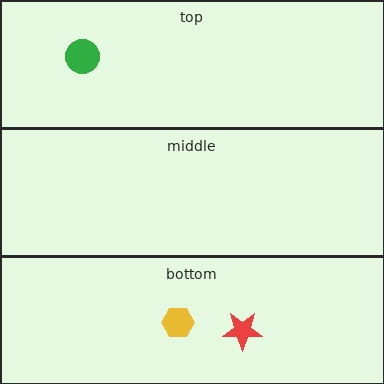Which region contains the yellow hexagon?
The bottom region.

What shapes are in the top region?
The green circle.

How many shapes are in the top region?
1.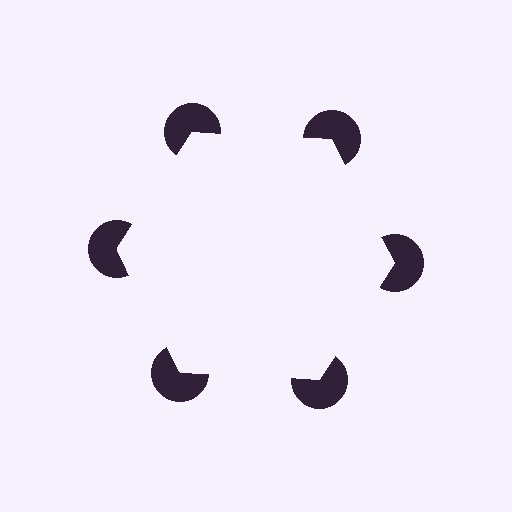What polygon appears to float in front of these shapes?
An illusory hexagon — its edges are inferred from the aligned wedge cuts in the pac-man discs, not physically drawn.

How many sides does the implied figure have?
6 sides.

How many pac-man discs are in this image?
There are 6 — one at each vertex of the illusory hexagon.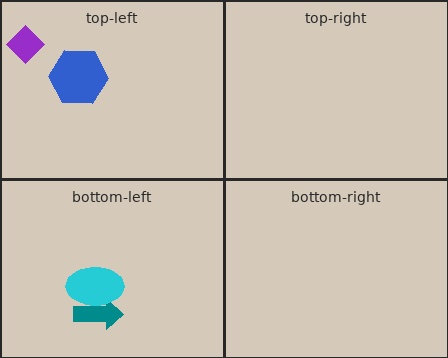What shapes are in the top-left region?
The purple diamond, the blue hexagon.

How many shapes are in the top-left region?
2.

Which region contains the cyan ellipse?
The bottom-left region.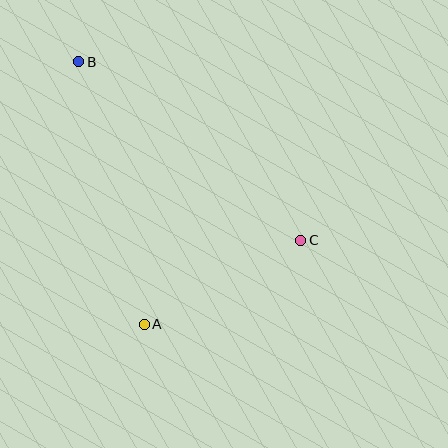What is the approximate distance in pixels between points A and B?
The distance between A and B is approximately 270 pixels.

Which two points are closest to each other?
Points A and C are closest to each other.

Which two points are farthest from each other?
Points B and C are farthest from each other.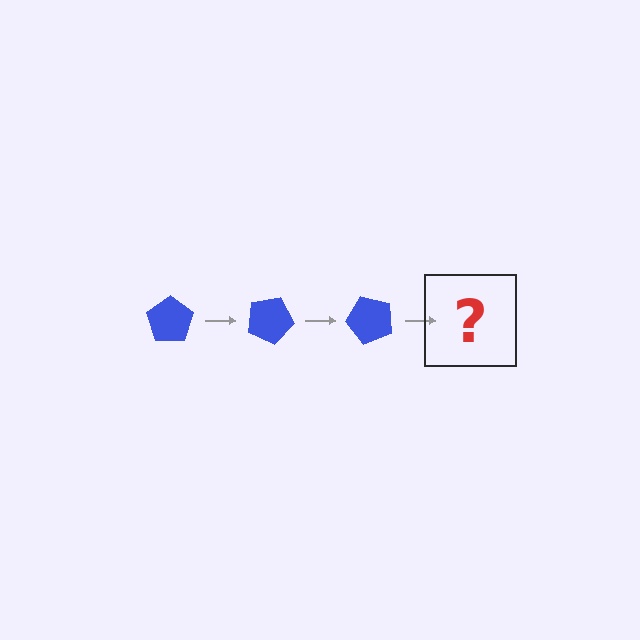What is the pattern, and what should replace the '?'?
The pattern is that the pentagon rotates 25 degrees each step. The '?' should be a blue pentagon rotated 75 degrees.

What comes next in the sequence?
The next element should be a blue pentagon rotated 75 degrees.